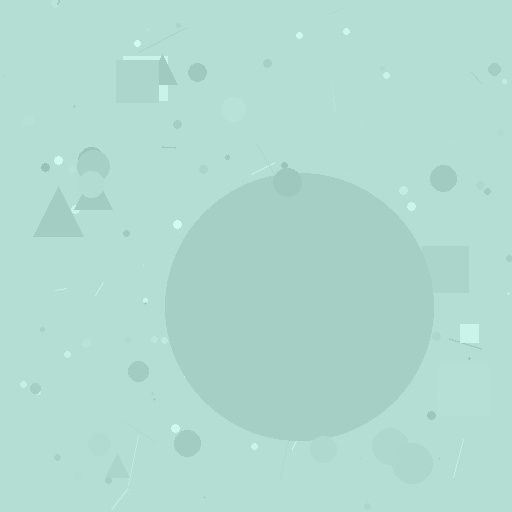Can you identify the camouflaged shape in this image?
The camouflaged shape is a circle.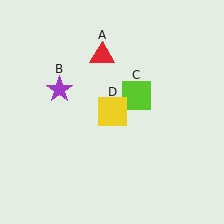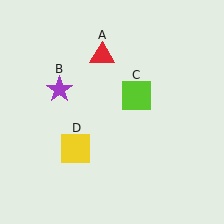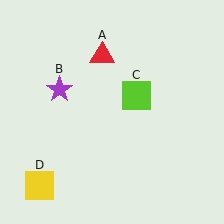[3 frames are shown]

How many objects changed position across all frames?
1 object changed position: yellow square (object D).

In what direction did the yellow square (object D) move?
The yellow square (object D) moved down and to the left.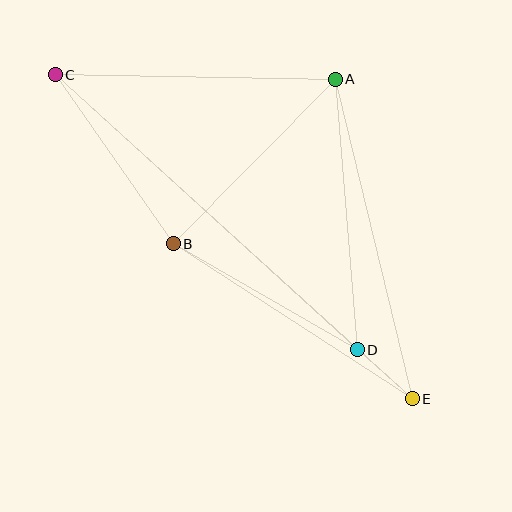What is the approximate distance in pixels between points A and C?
The distance between A and C is approximately 280 pixels.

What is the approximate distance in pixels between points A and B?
The distance between A and B is approximately 231 pixels.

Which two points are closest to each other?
Points D and E are closest to each other.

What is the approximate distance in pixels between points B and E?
The distance between B and E is approximately 285 pixels.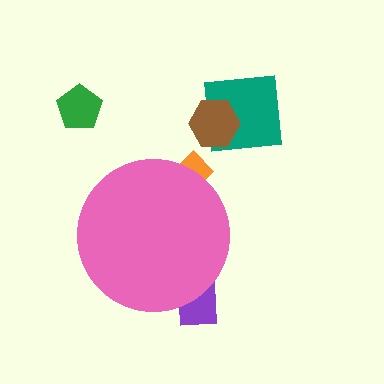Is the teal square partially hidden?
No, the teal square is fully visible.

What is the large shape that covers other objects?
A pink circle.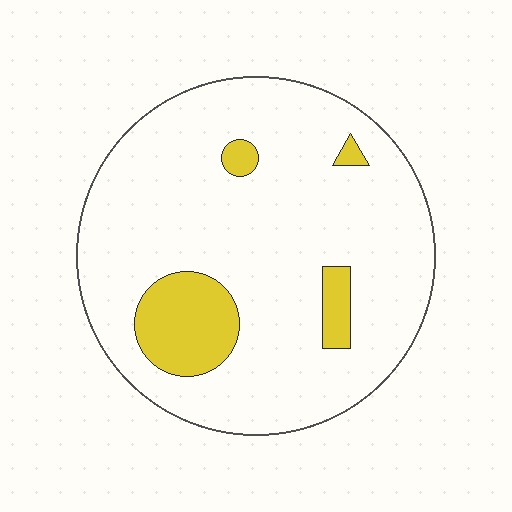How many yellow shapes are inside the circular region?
4.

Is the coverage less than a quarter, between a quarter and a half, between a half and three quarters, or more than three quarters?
Less than a quarter.